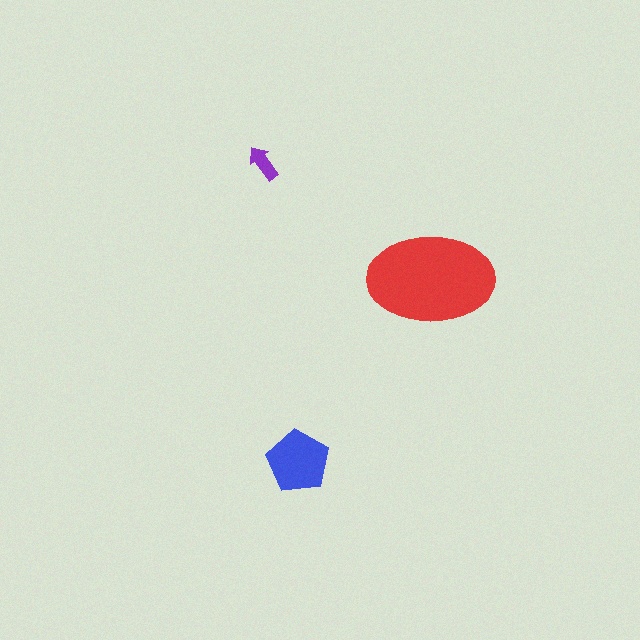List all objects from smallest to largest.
The purple arrow, the blue pentagon, the red ellipse.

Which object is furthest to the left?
The purple arrow is leftmost.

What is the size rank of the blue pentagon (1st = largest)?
2nd.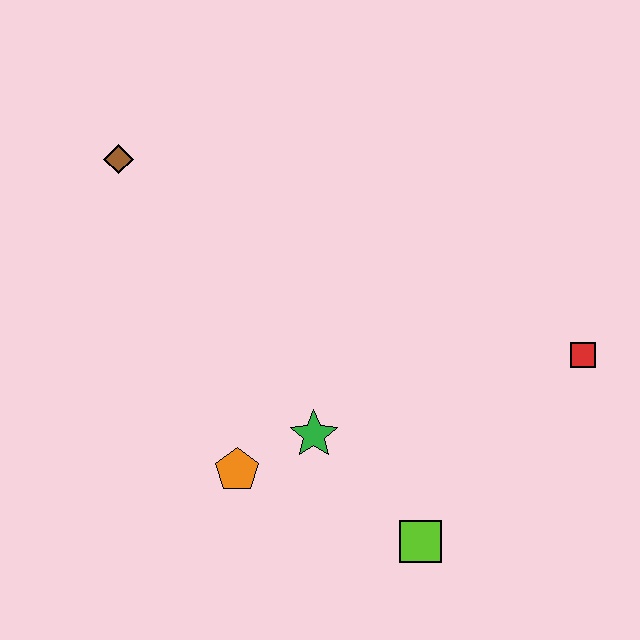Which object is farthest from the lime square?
The brown diamond is farthest from the lime square.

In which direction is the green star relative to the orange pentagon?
The green star is to the right of the orange pentagon.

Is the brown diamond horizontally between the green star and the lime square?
No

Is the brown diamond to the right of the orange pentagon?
No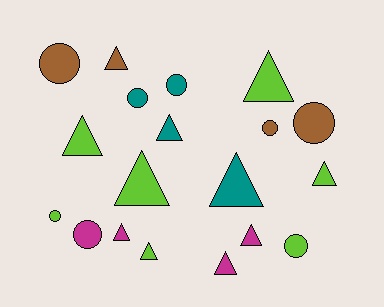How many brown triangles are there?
There is 1 brown triangle.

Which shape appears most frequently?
Triangle, with 11 objects.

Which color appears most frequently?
Lime, with 7 objects.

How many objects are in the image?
There are 19 objects.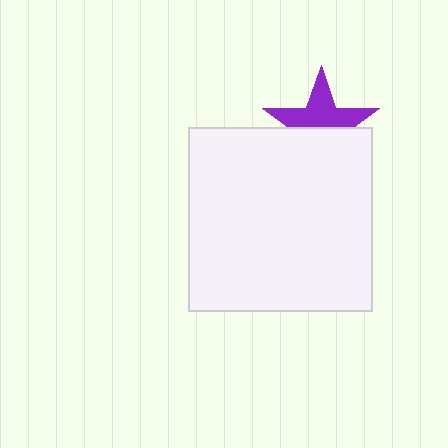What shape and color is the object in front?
The object in front is a white square.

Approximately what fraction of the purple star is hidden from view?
Roughly 45% of the purple star is hidden behind the white square.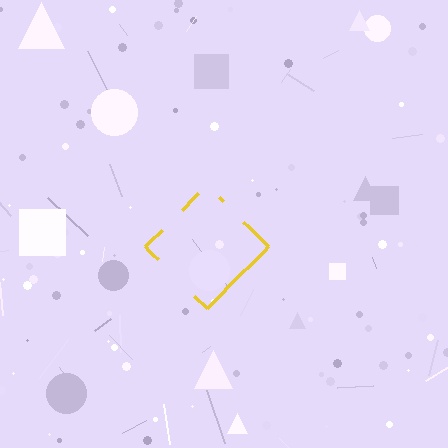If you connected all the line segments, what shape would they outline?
They would outline a diamond.